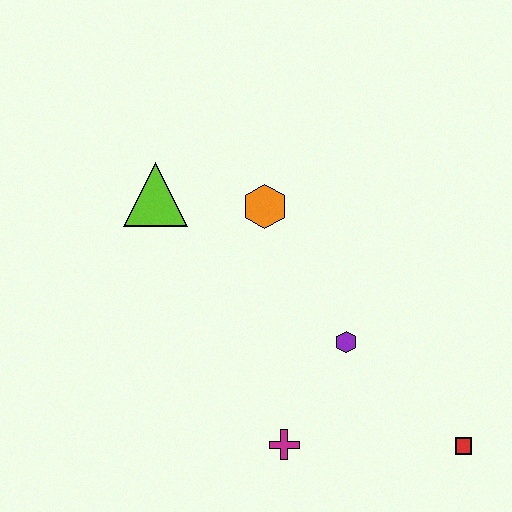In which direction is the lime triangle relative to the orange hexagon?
The lime triangle is to the left of the orange hexagon.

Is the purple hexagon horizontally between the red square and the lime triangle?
Yes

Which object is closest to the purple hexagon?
The magenta cross is closest to the purple hexagon.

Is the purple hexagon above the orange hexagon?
No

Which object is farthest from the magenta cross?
The lime triangle is farthest from the magenta cross.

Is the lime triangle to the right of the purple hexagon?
No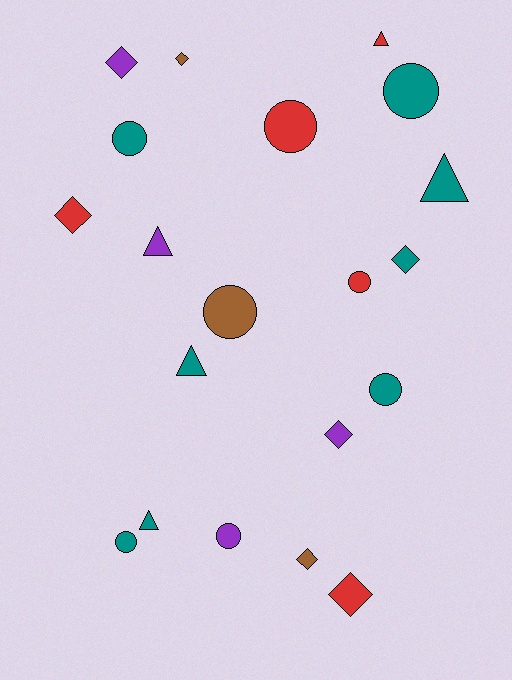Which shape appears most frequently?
Circle, with 8 objects.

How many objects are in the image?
There are 20 objects.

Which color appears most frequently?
Teal, with 8 objects.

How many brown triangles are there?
There are no brown triangles.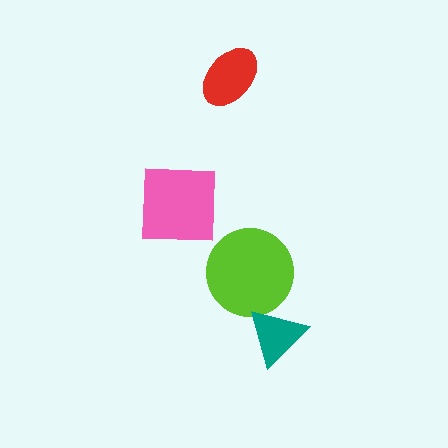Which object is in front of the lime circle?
The teal triangle is in front of the lime circle.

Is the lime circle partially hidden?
Yes, it is partially covered by another shape.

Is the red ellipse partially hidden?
No, no other shape covers it.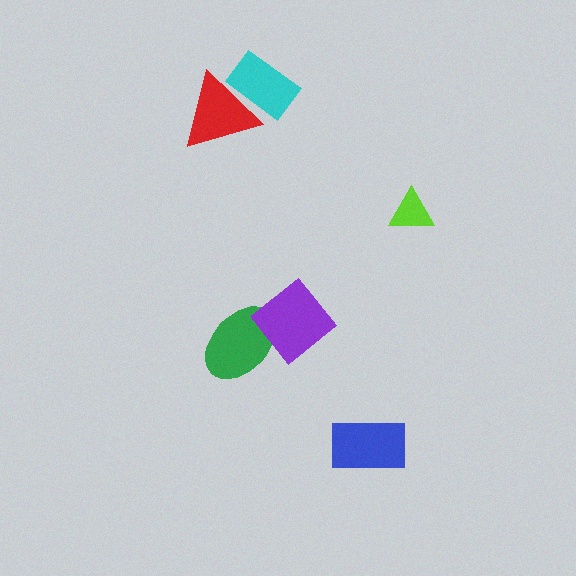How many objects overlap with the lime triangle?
0 objects overlap with the lime triangle.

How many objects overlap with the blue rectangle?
0 objects overlap with the blue rectangle.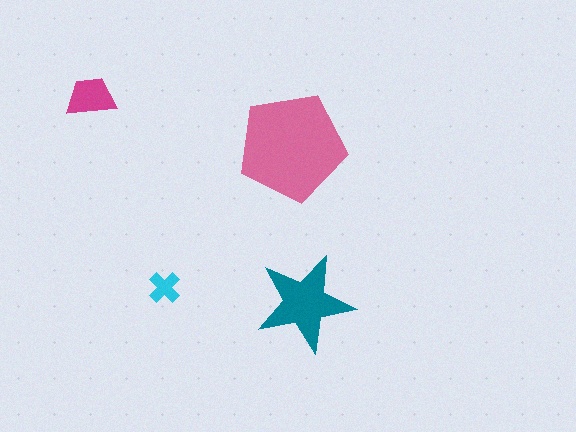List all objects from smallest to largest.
The cyan cross, the magenta trapezoid, the teal star, the pink pentagon.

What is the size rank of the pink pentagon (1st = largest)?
1st.